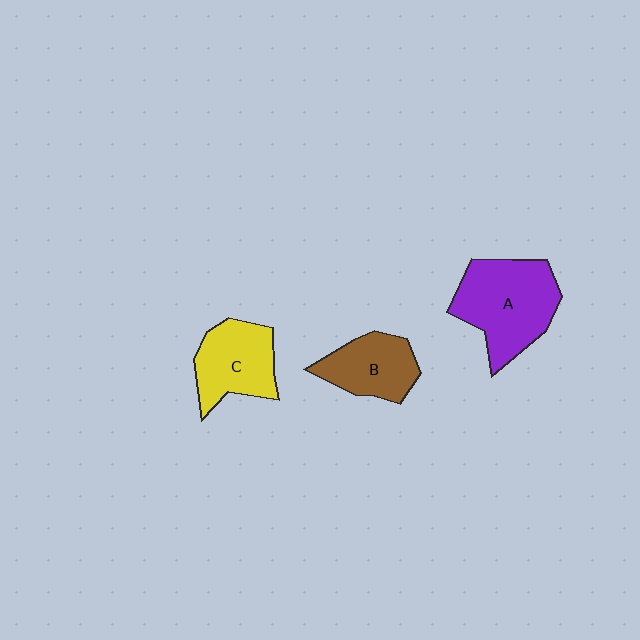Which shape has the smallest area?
Shape B (brown).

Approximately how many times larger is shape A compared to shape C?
Approximately 1.4 times.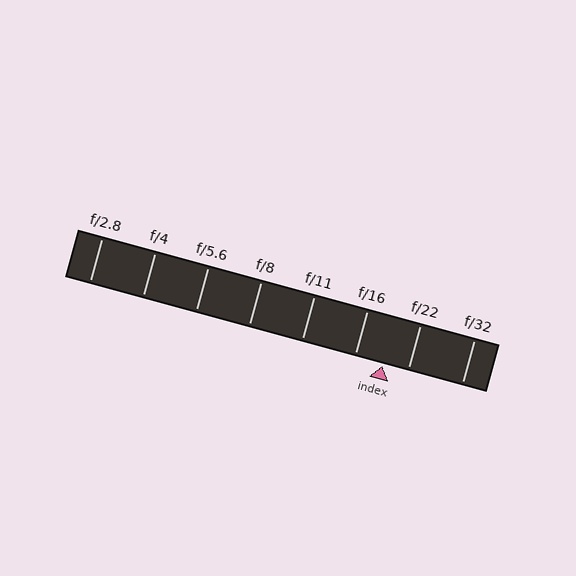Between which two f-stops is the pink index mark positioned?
The index mark is between f/16 and f/22.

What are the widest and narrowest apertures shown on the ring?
The widest aperture shown is f/2.8 and the narrowest is f/32.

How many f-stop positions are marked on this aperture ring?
There are 8 f-stop positions marked.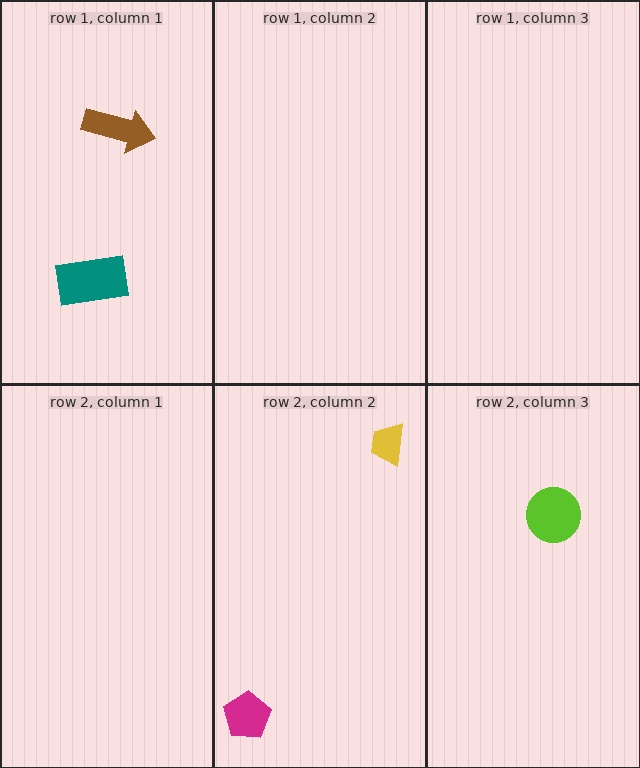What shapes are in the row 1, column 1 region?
The brown arrow, the teal rectangle.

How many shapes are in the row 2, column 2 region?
2.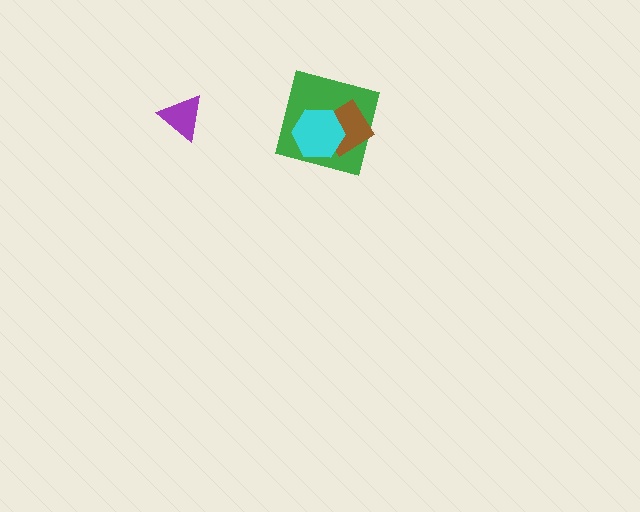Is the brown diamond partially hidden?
Yes, it is partially covered by another shape.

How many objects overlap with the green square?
2 objects overlap with the green square.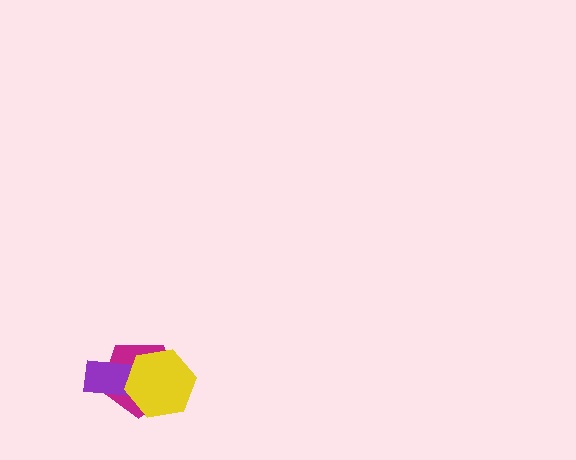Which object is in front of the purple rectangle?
The yellow hexagon is in front of the purple rectangle.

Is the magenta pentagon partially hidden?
Yes, it is partially covered by another shape.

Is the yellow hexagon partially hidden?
No, no other shape covers it.